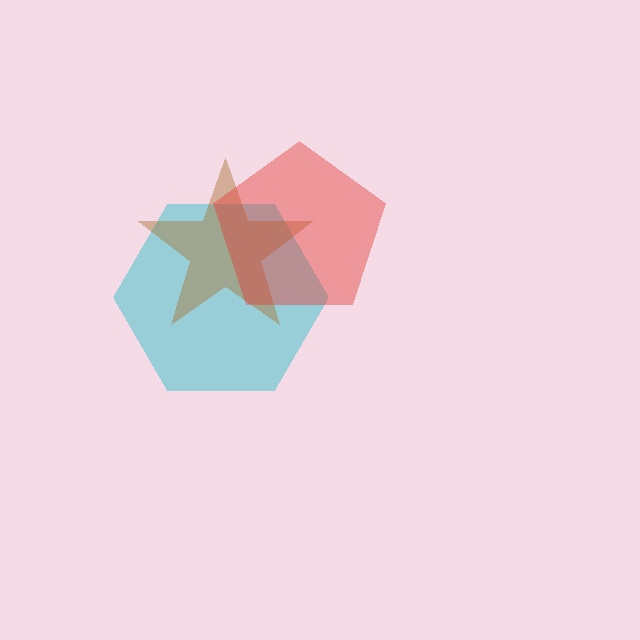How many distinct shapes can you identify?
There are 3 distinct shapes: a cyan hexagon, a brown star, a red pentagon.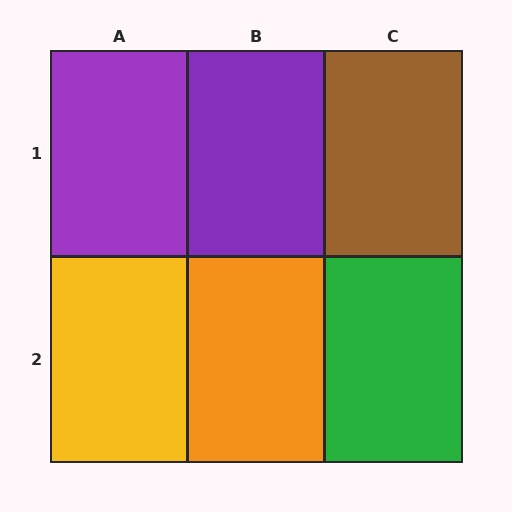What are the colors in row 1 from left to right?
Purple, purple, brown.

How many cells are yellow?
1 cell is yellow.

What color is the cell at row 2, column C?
Green.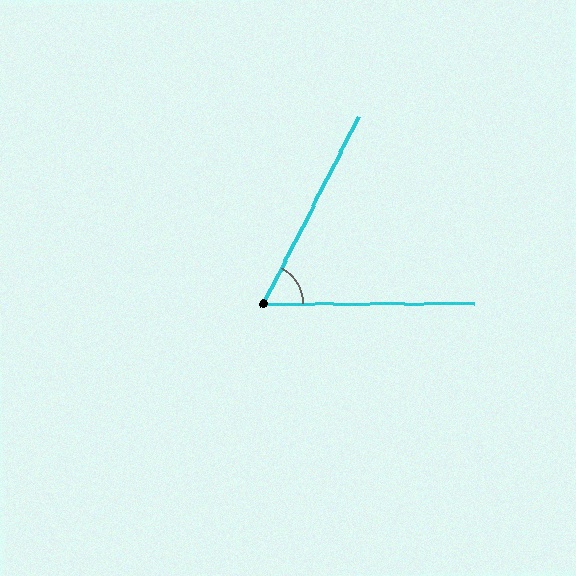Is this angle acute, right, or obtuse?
It is acute.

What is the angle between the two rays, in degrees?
Approximately 63 degrees.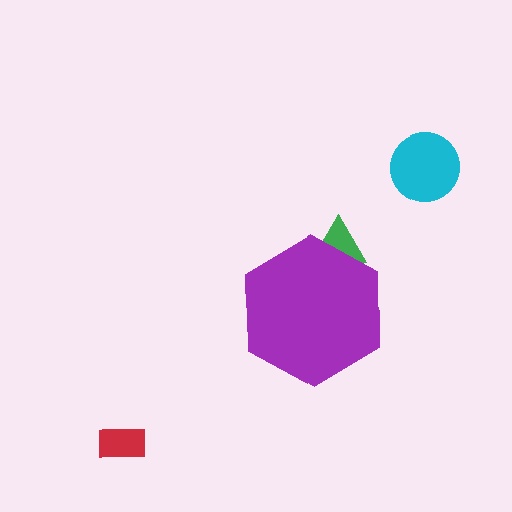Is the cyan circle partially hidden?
No, the cyan circle is fully visible.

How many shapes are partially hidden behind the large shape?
1 shape is partially hidden.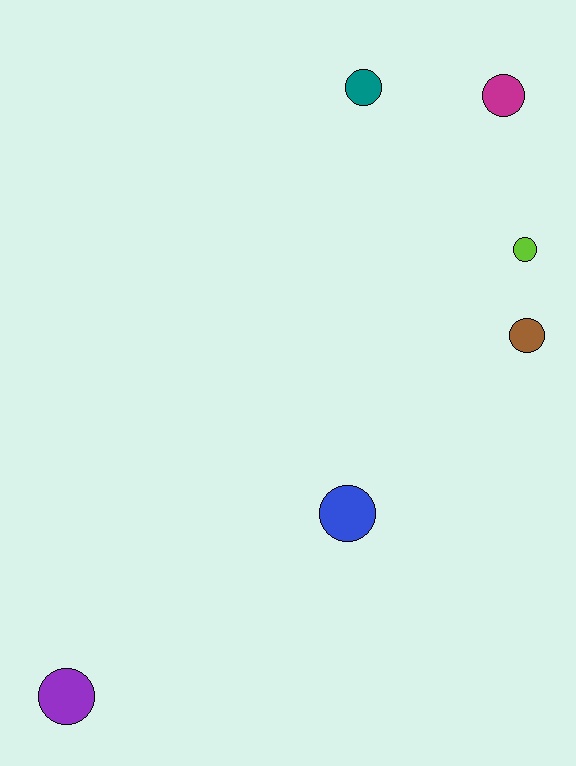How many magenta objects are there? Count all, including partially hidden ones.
There is 1 magenta object.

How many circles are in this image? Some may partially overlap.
There are 6 circles.